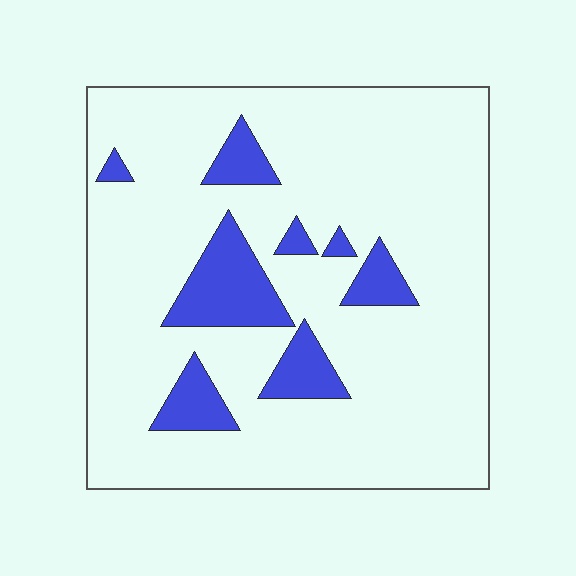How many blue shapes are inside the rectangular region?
8.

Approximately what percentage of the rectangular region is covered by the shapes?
Approximately 15%.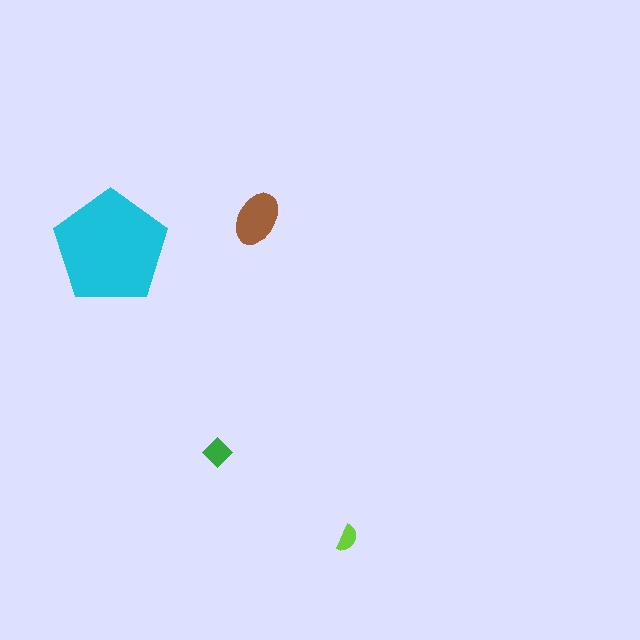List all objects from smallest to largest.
The lime semicircle, the green diamond, the brown ellipse, the cyan pentagon.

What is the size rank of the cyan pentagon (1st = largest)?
1st.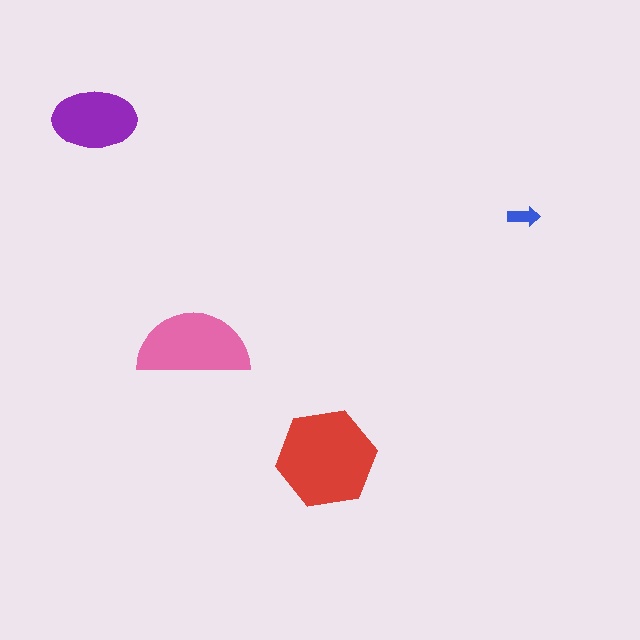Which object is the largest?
The red hexagon.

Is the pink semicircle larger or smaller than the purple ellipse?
Larger.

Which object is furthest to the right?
The blue arrow is rightmost.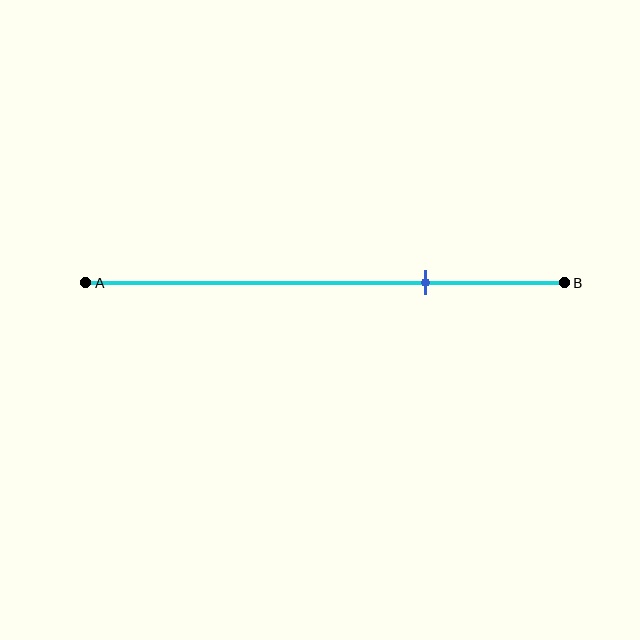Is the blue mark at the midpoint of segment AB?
No, the mark is at about 70% from A, not at the 50% midpoint.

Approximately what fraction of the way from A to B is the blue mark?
The blue mark is approximately 70% of the way from A to B.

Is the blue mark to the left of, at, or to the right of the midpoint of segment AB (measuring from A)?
The blue mark is to the right of the midpoint of segment AB.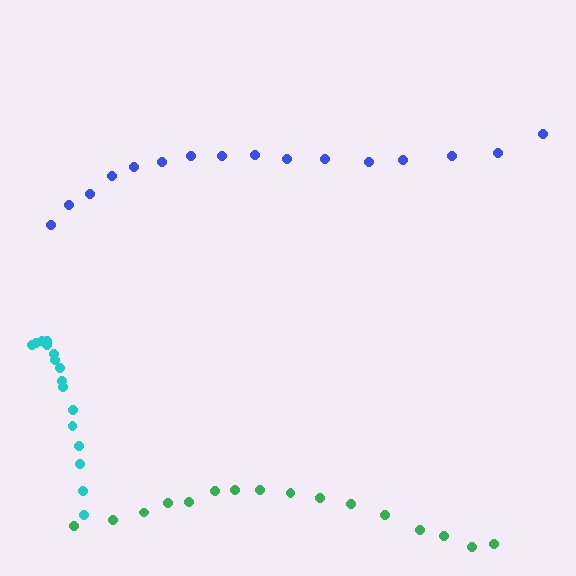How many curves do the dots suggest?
There are 3 distinct paths.